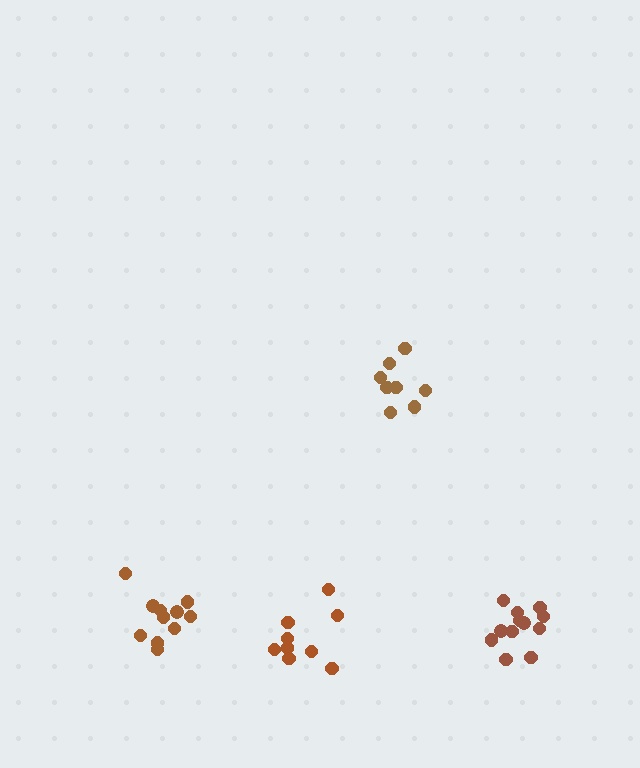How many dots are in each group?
Group 1: 8 dots, Group 2: 9 dots, Group 3: 11 dots, Group 4: 12 dots (40 total).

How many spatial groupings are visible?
There are 4 spatial groupings.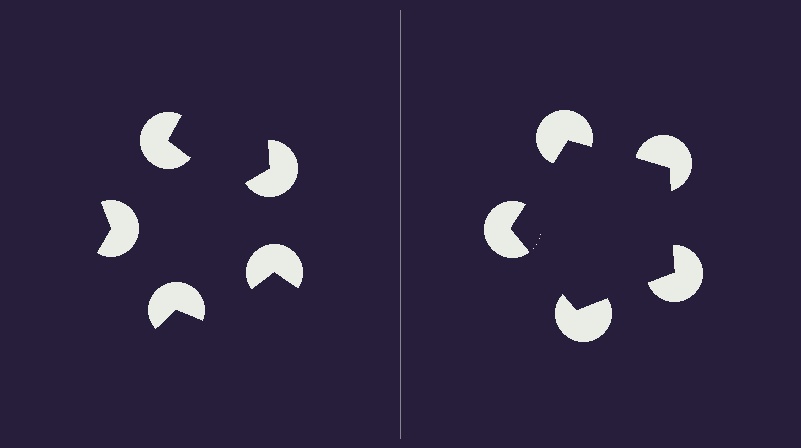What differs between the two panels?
The pac-man discs are positioned identically on both sides; only the wedge orientations differ. On the right they align to a pentagon; on the left they are misaligned.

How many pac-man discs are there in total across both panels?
10 — 5 on each side.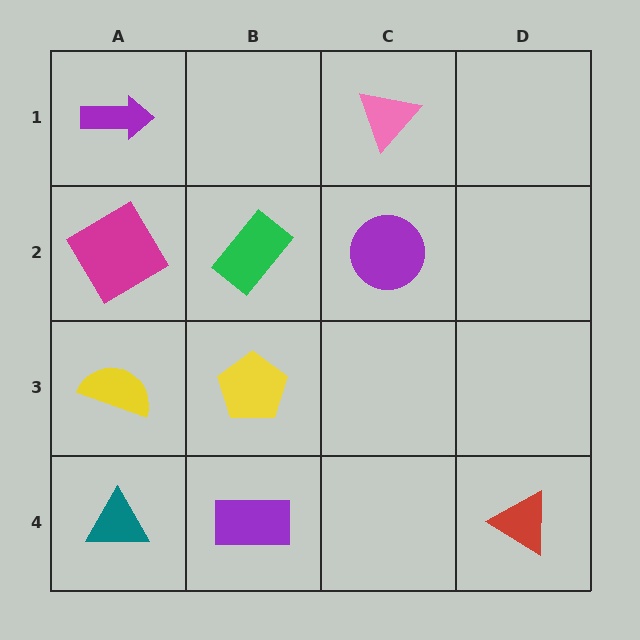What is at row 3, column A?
A yellow semicircle.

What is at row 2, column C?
A purple circle.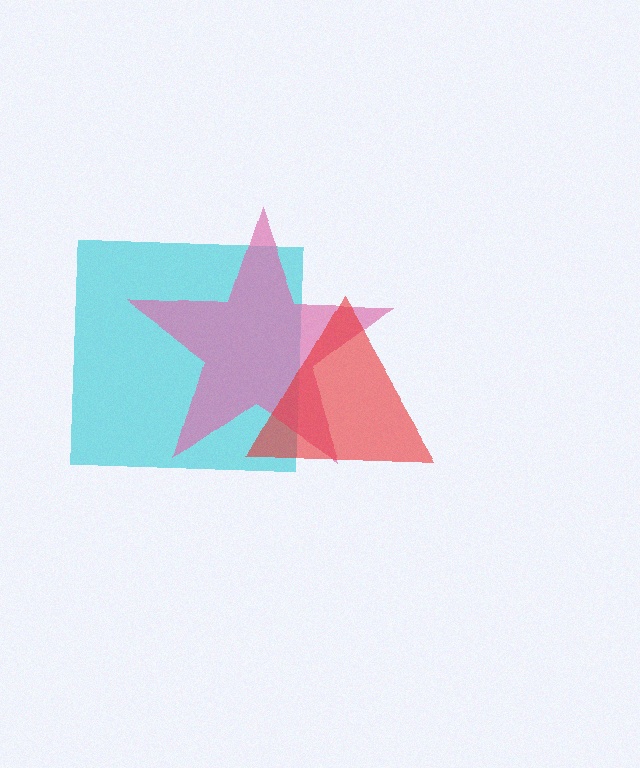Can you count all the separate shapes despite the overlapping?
Yes, there are 3 separate shapes.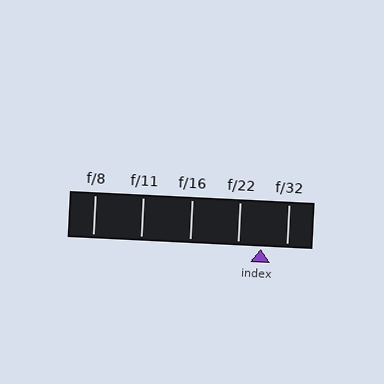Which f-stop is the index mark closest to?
The index mark is closest to f/22.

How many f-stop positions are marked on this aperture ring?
There are 5 f-stop positions marked.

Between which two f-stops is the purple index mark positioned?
The index mark is between f/22 and f/32.